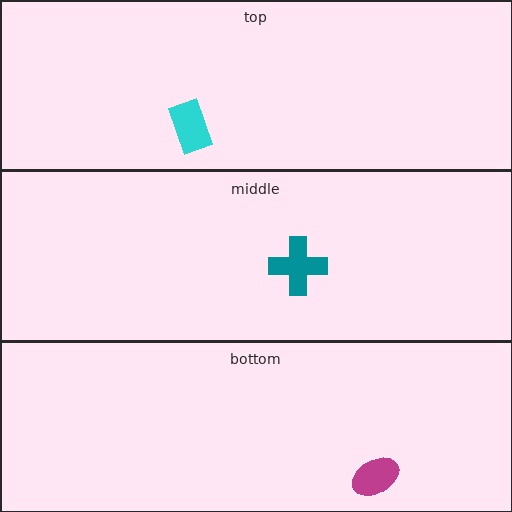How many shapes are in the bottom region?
1.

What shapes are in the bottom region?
The magenta ellipse.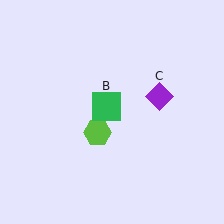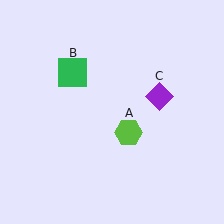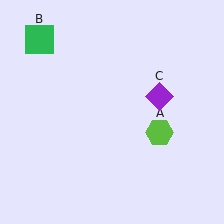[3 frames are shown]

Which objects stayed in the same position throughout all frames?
Purple diamond (object C) remained stationary.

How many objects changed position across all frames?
2 objects changed position: lime hexagon (object A), green square (object B).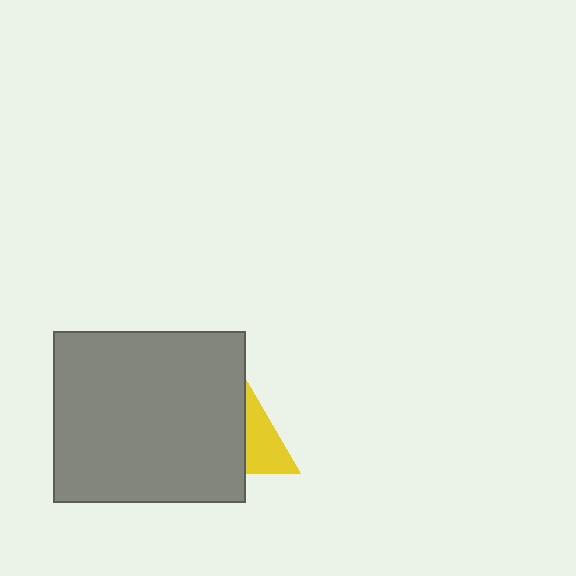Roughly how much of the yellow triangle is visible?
About half of it is visible (roughly 47%).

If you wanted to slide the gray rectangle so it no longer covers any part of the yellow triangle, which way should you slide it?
Slide it left — that is the most direct way to separate the two shapes.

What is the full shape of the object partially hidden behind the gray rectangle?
The partially hidden object is a yellow triangle.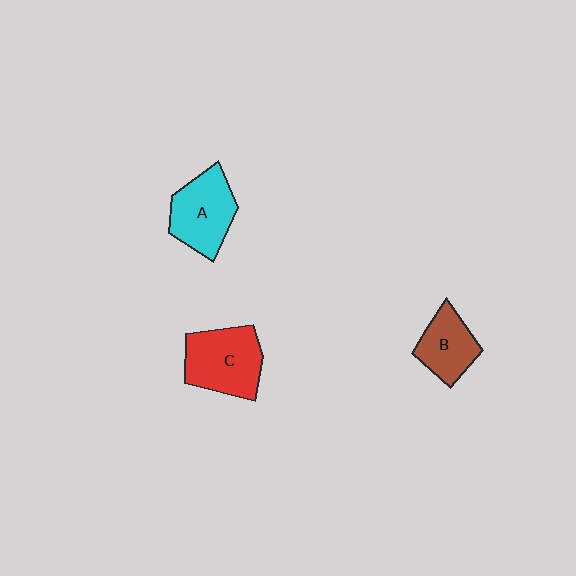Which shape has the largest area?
Shape C (red).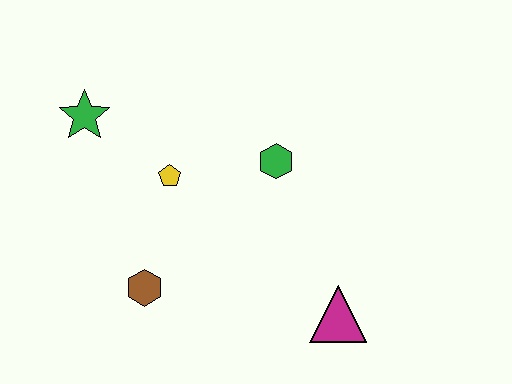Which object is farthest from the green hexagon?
The green star is farthest from the green hexagon.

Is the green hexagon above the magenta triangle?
Yes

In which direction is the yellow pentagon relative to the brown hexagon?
The yellow pentagon is above the brown hexagon.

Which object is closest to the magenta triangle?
The green hexagon is closest to the magenta triangle.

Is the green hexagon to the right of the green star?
Yes